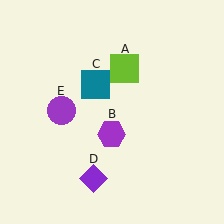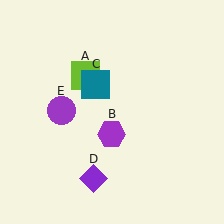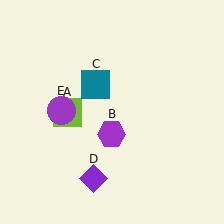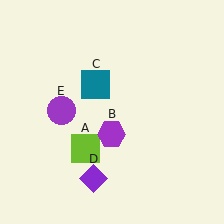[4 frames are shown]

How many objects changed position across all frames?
1 object changed position: lime square (object A).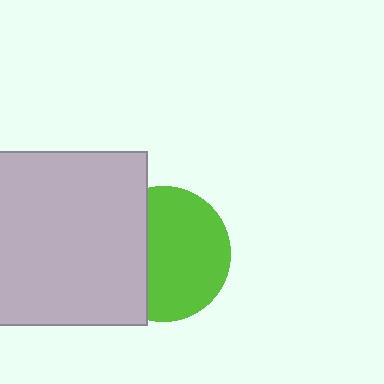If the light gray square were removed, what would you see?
You would see the complete lime circle.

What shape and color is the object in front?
The object in front is a light gray square.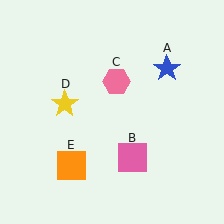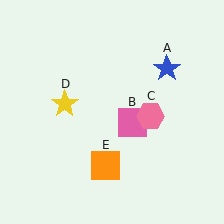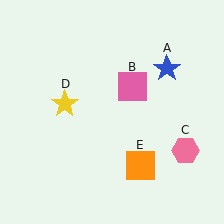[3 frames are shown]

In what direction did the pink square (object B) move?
The pink square (object B) moved up.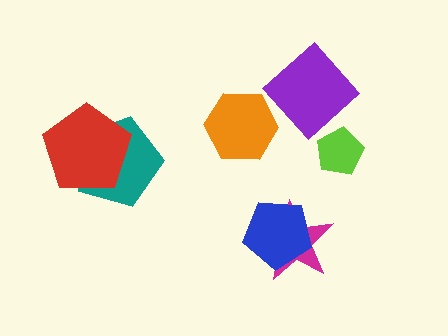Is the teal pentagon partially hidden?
Yes, it is partially covered by another shape.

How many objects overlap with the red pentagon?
1 object overlaps with the red pentagon.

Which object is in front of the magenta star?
The blue pentagon is in front of the magenta star.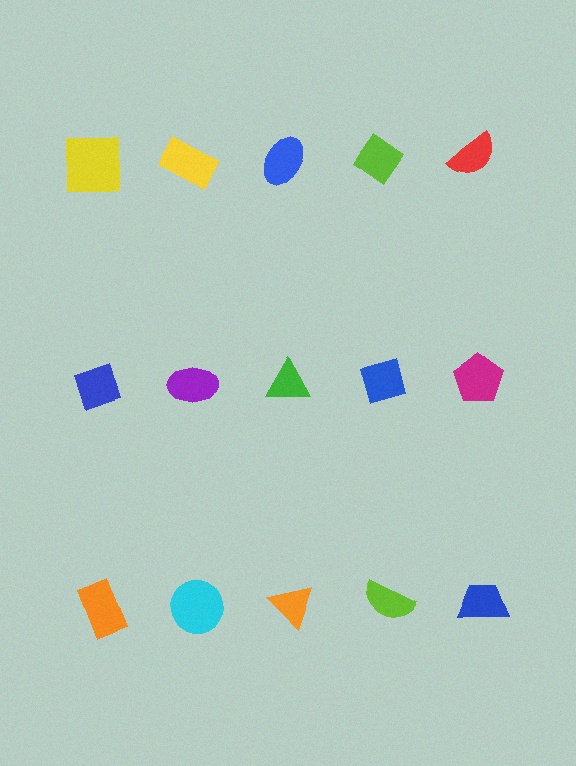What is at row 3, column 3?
An orange triangle.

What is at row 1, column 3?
A blue ellipse.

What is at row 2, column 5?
A magenta pentagon.